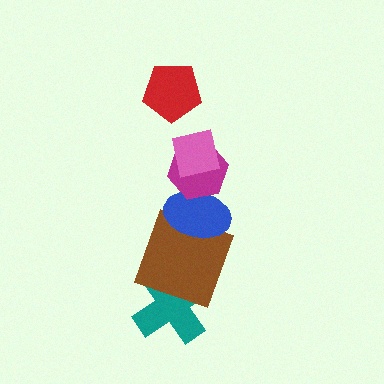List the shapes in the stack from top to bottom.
From top to bottom: the red pentagon, the pink square, the magenta hexagon, the blue ellipse, the brown square, the teal cross.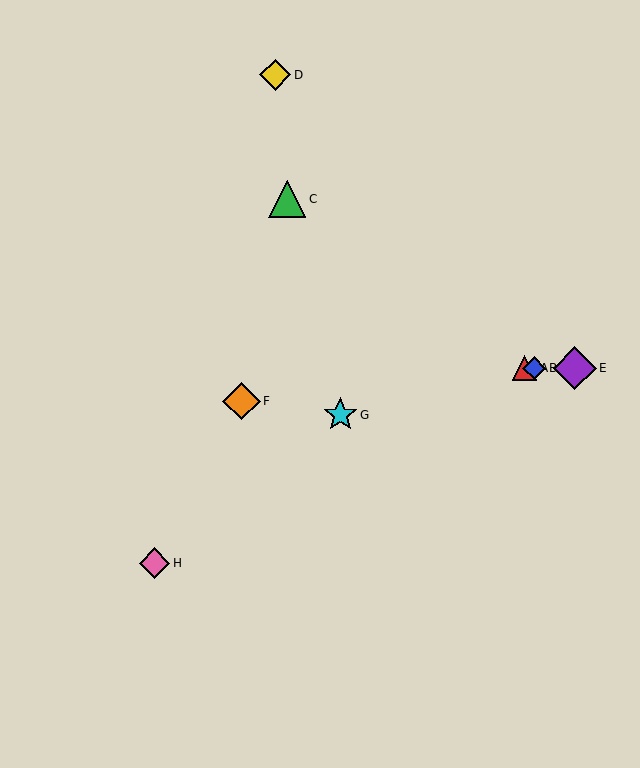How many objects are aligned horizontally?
3 objects (A, B, E) are aligned horizontally.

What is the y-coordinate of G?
Object G is at y≈415.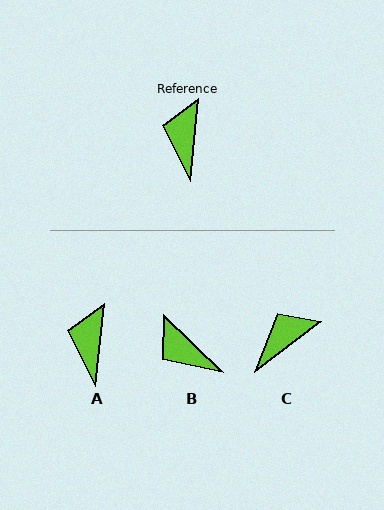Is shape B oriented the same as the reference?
No, it is off by about 52 degrees.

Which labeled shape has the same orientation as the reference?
A.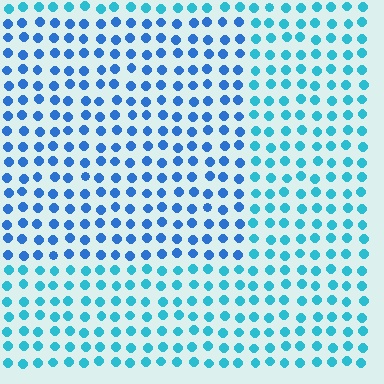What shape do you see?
I see a rectangle.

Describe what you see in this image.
The image is filled with small cyan elements in a uniform arrangement. A rectangle-shaped region is visible where the elements are tinted to a slightly different hue, forming a subtle color boundary.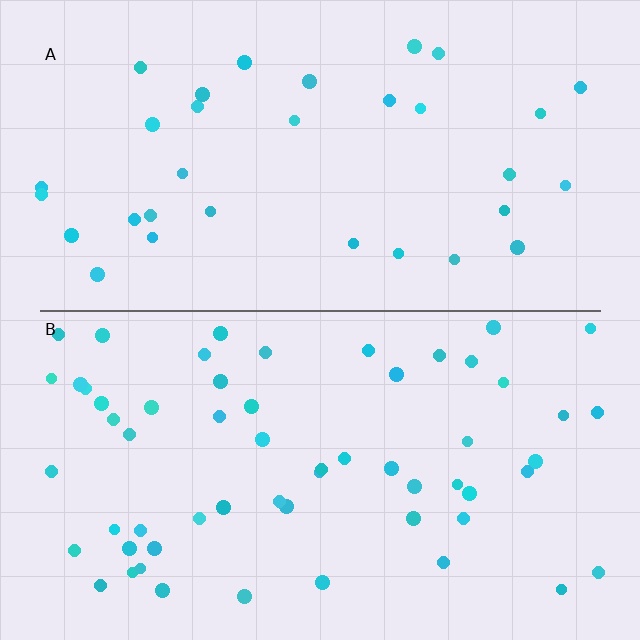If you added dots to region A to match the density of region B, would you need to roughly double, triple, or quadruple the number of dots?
Approximately double.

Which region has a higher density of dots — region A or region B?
B (the bottom).